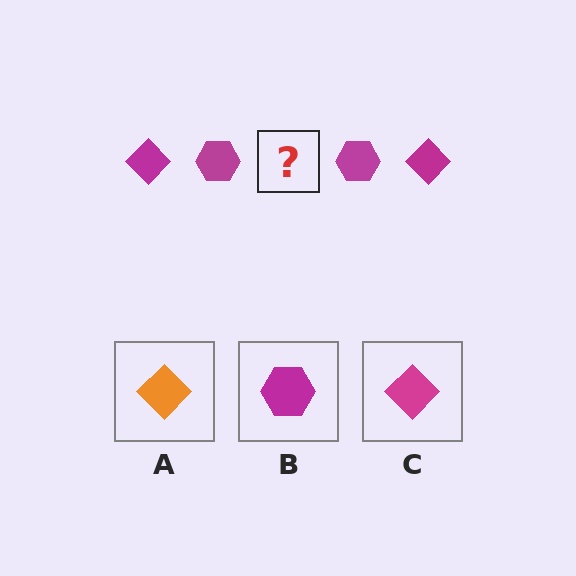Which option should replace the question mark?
Option C.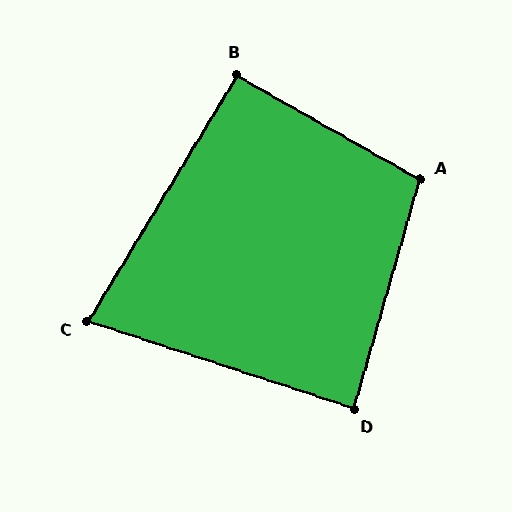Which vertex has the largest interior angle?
A, at approximately 103 degrees.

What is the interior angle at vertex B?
Approximately 92 degrees (approximately right).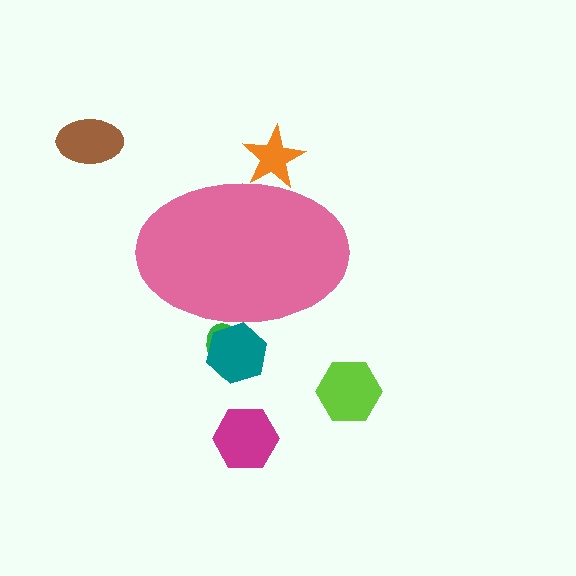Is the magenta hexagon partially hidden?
No, the magenta hexagon is fully visible.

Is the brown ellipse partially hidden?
No, the brown ellipse is fully visible.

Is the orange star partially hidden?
Yes, the orange star is partially hidden behind the pink ellipse.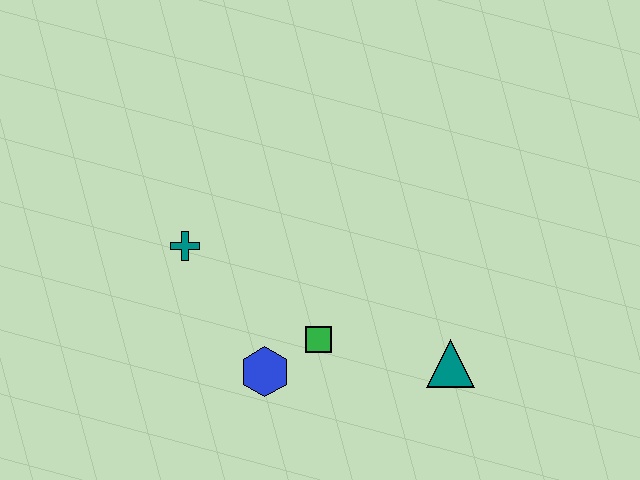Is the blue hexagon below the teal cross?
Yes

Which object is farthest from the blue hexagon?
The teal triangle is farthest from the blue hexagon.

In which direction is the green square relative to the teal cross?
The green square is to the right of the teal cross.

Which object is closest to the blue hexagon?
The green square is closest to the blue hexagon.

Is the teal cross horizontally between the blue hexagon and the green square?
No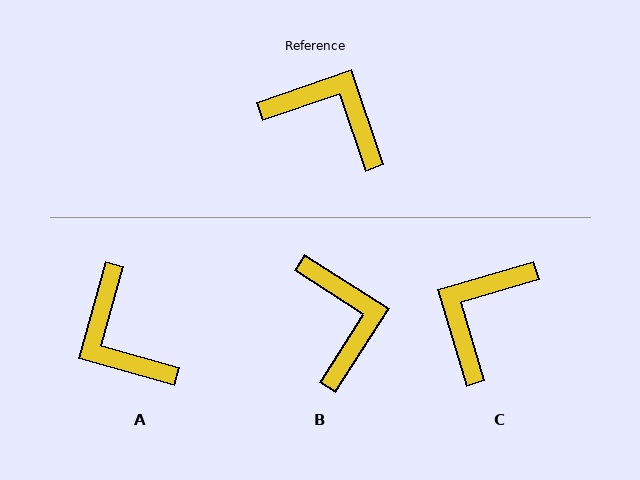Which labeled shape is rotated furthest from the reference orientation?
A, about 146 degrees away.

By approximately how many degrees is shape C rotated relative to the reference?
Approximately 88 degrees counter-clockwise.